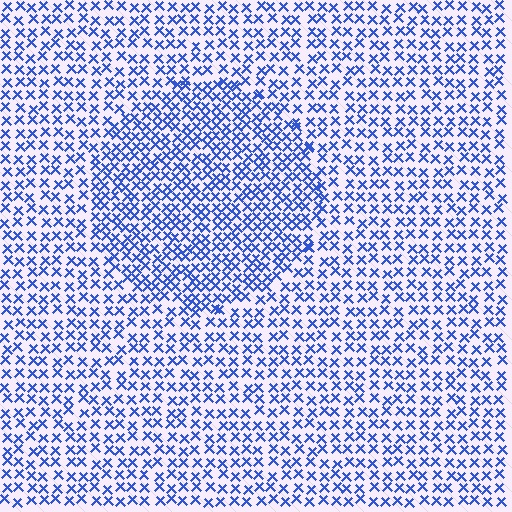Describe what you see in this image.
The image contains small blue elements arranged at two different densities. A circle-shaped region is visible where the elements are more densely packed than the surrounding area.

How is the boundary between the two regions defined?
The boundary is defined by a change in element density (approximately 1.6x ratio). All elements are the same color, size, and shape.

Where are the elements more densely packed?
The elements are more densely packed inside the circle boundary.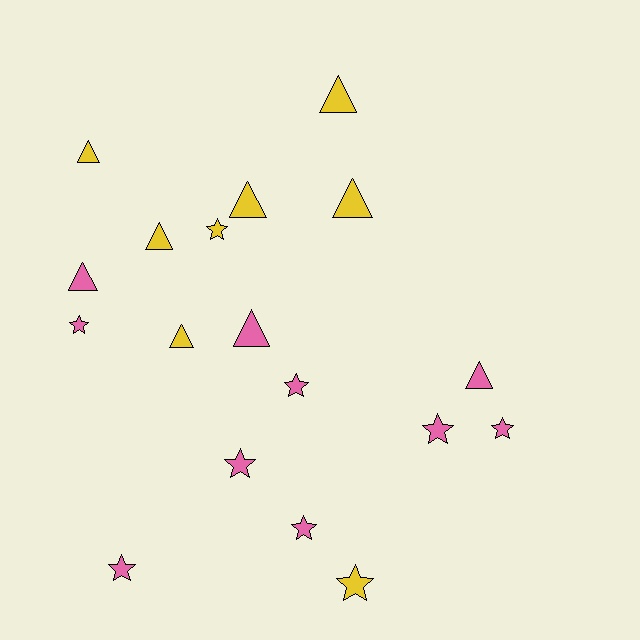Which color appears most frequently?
Pink, with 10 objects.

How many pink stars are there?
There are 7 pink stars.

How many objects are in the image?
There are 18 objects.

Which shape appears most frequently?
Star, with 9 objects.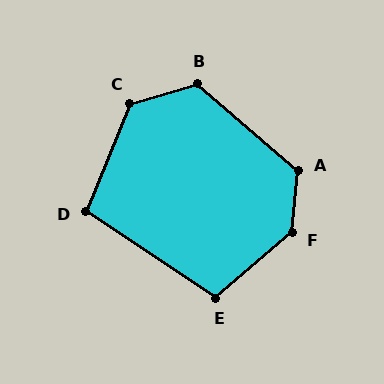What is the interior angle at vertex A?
Approximately 126 degrees (obtuse).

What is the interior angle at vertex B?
Approximately 123 degrees (obtuse).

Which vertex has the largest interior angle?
F, at approximately 136 degrees.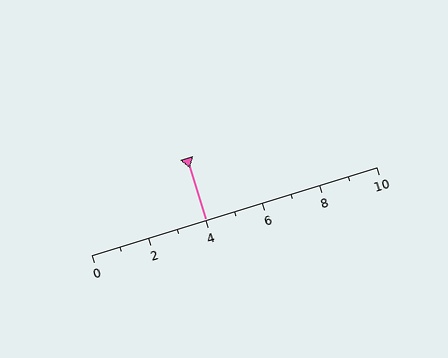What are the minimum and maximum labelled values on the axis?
The axis runs from 0 to 10.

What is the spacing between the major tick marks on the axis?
The major ticks are spaced 2 apart.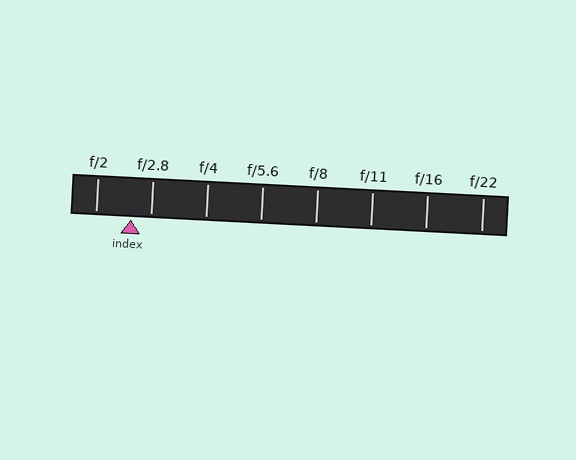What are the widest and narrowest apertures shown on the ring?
The widest aperture shown is f/2 and the narrowest is f/22.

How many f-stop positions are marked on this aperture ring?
There are 8 f-stop positions marked.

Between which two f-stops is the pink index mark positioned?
The index mark is between f/2 and f/2.8.